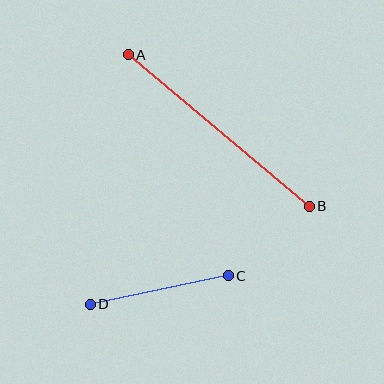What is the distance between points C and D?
The distance is approximately 141 pixels.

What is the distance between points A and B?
The distance is approximately 236 pixels.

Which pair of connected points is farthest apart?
Points A and B are farthest apart.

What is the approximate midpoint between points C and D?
The midpoint is at approximately (159, 290) pixels.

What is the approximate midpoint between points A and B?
The midpoint is at approximately (219, 130) pixels.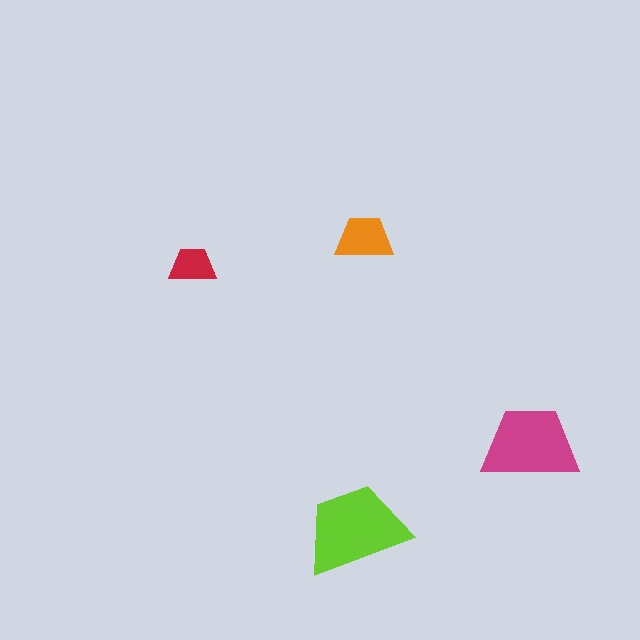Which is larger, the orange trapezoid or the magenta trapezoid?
The magenta one.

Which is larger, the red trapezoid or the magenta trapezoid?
The magenta one.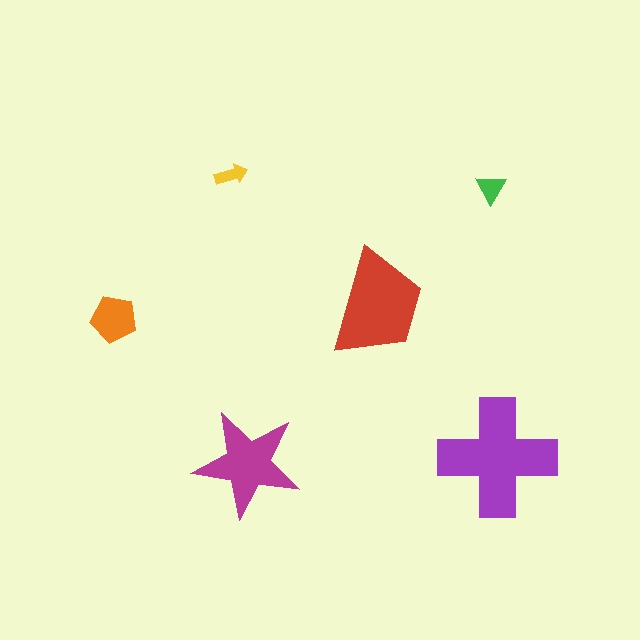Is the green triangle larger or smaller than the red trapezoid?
Smaller.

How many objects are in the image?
There are 6 objects in the image.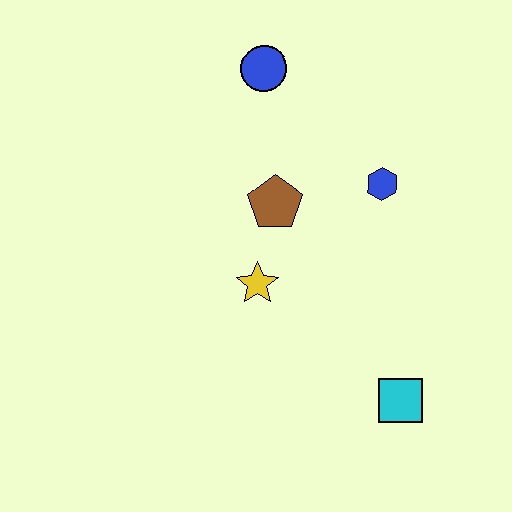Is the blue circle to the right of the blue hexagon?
No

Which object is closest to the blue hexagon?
The brown pentagon is closest to the blue hexagon.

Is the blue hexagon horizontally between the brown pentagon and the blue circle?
No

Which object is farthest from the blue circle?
The cyan square is farthest from the blue circle.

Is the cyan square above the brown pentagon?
No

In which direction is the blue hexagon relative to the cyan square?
The blue hexagon is above the cyan square.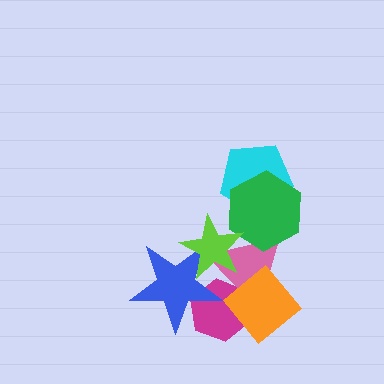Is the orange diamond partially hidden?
No, no other shape covers it.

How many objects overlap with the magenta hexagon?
3 objects overlap with the magenta hexagon.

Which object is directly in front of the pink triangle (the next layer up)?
The orange diamond is directly in front of the pink triangle.